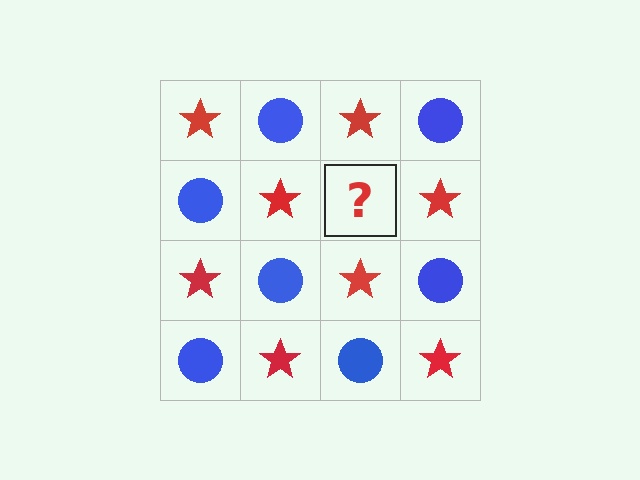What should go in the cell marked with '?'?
The missing cell should contain a blue circle.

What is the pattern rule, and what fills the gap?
The rule is that it alternates red star and blue circle in a checkerboard pattern. The gap should be filled with a blue circle.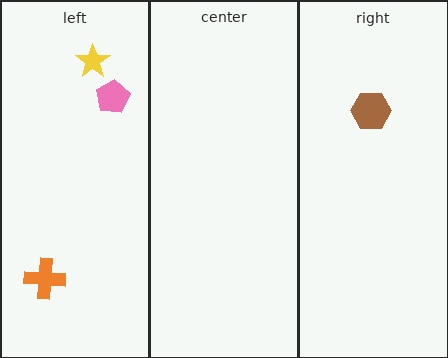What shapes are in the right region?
The brown hexagon.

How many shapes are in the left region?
3.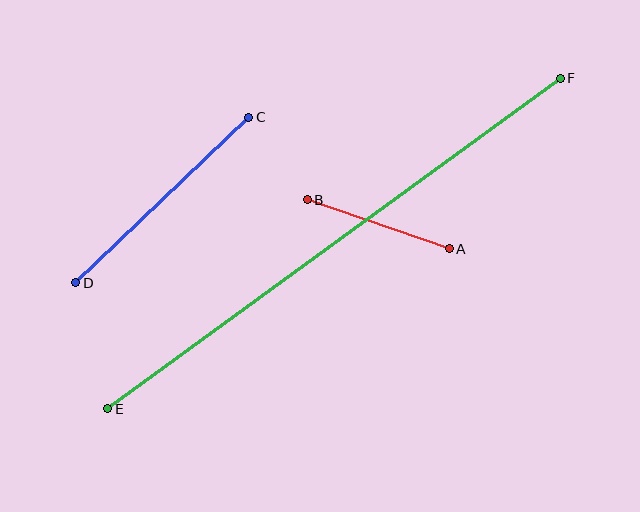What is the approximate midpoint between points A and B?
The midpoint is at approximately (378, 224) pixels.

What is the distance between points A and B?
The distance is approximately 150 pixels.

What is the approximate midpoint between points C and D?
The midpoint is at approximately (162, 200) pixels.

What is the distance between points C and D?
The distance is approximately 239 pixels.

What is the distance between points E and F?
The distance is approximately 560 pixels.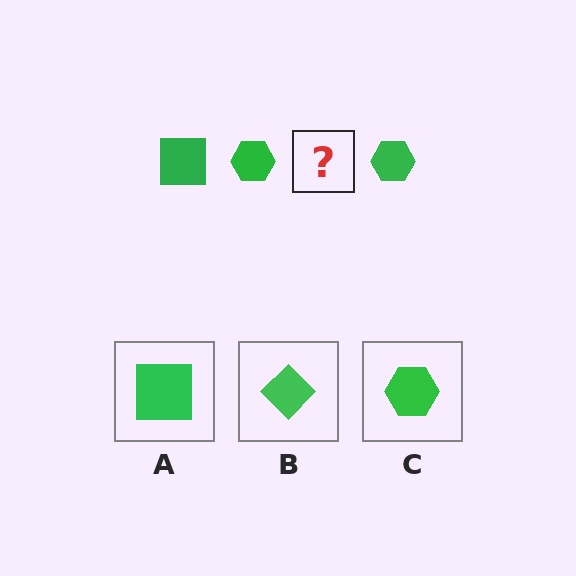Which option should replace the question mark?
Option A.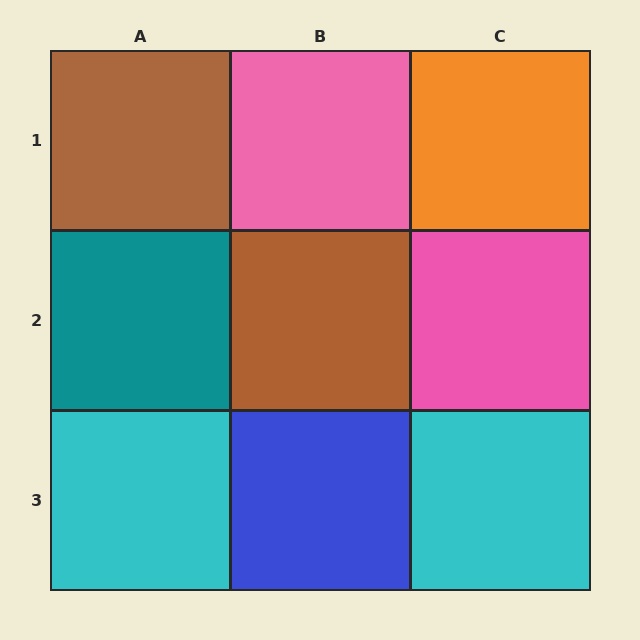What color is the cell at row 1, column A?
Brown.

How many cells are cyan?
2 cells are cyan.